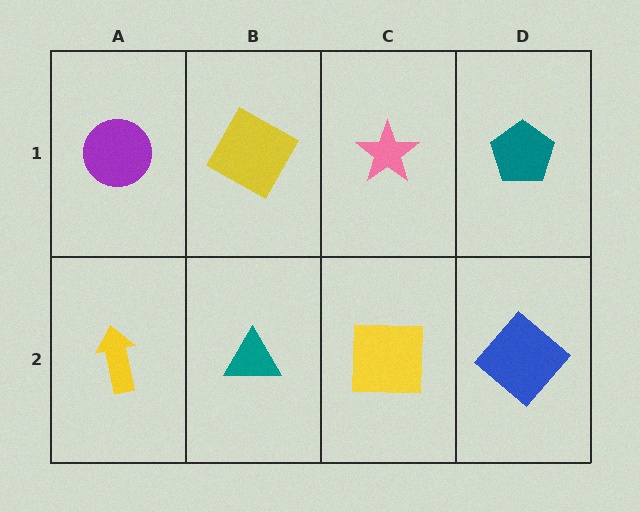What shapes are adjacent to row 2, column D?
A teal pentagon (row 1, column D), a yellow square (row 2, column C).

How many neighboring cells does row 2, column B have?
3.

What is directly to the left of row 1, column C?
A yellow square.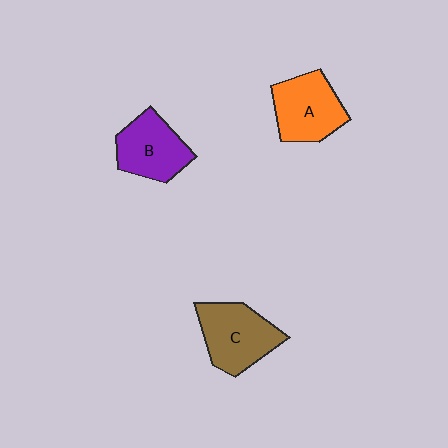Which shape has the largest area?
Shape C (brown).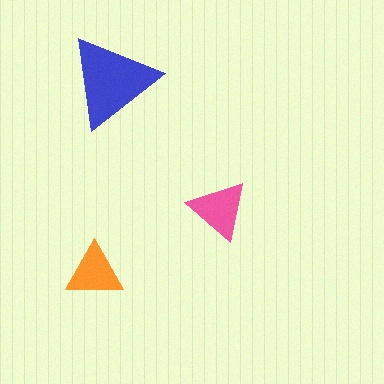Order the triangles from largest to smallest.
the blue one, the pink one, the orange one.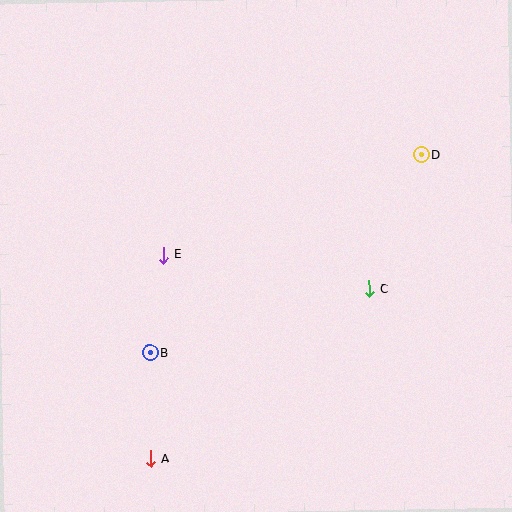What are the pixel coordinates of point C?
Point C is at (370, 289).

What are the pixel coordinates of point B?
Point B is at (150, 353).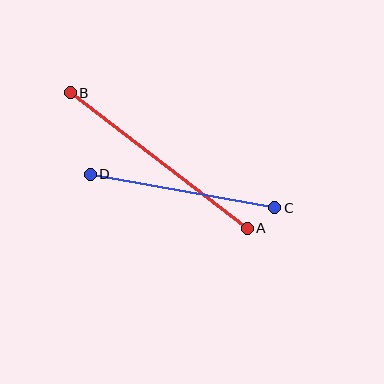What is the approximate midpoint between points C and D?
The midpoint is at approximately (183, 191) pixels.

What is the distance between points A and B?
The distance is approximately 223 pixels.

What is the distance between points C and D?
The distance is approximately 188 pixels.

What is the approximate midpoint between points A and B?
The midpoint is at approximately (159, 160) pixels.